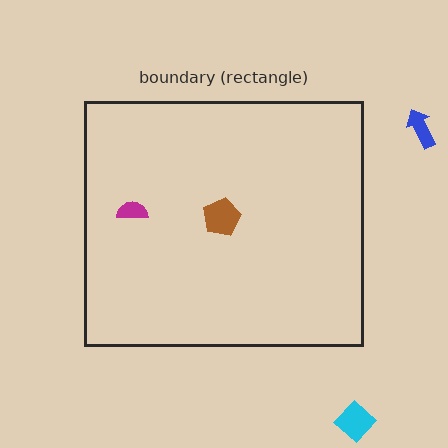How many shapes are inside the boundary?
2 inside, 2 outside.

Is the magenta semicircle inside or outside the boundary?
Inside.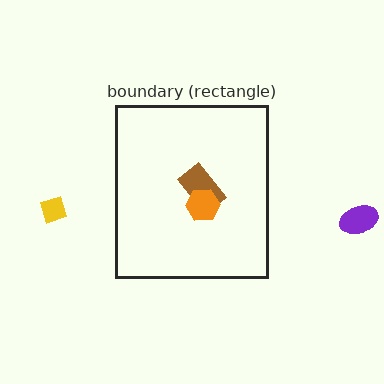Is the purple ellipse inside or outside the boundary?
Outside.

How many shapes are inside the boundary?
2 inside, 2 outside.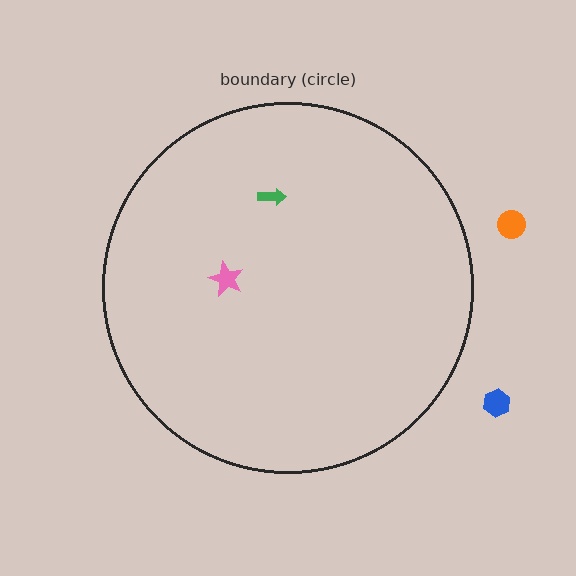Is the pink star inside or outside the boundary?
Inside.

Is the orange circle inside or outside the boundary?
Outside.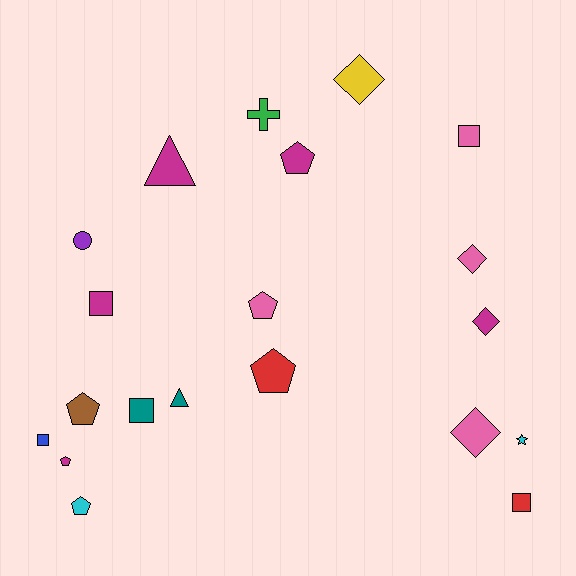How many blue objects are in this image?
There is 1 blue object.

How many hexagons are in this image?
There are no hexagons.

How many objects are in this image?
There are 20 objects.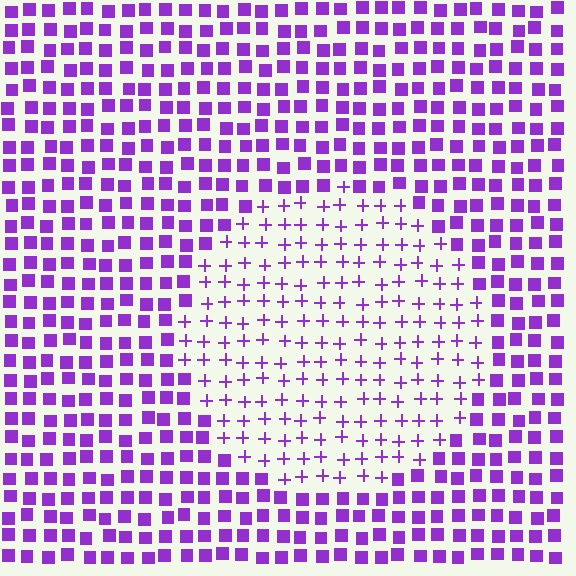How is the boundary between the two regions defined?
The boundary is defined by a change in element shape: plus signs inside vs. squares outside. All elements share the same color and spacing.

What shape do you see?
I see a circle.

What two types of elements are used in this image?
The image uses plus signs inside the circle region and squares outside it.